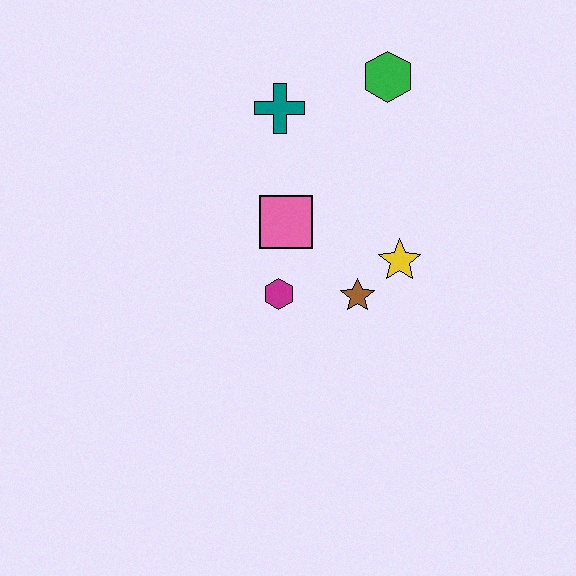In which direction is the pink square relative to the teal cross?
The pink square is below the teal cross.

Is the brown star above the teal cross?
No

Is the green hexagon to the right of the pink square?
Yes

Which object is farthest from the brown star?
The green hexagon is farthest from the brown star.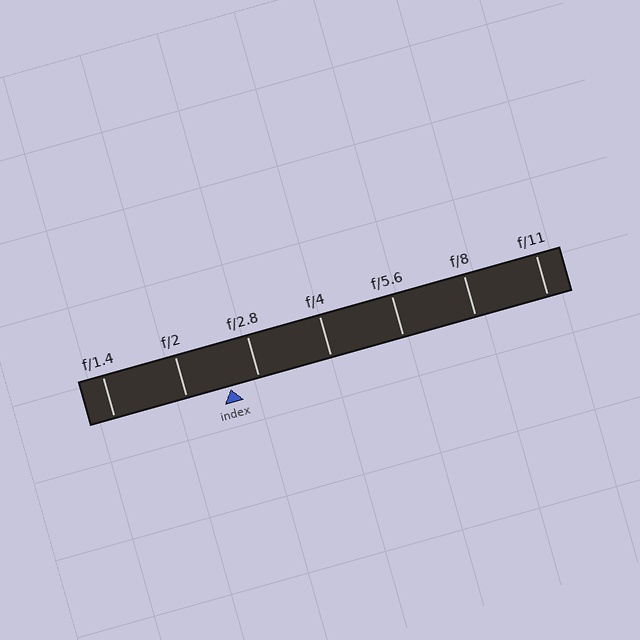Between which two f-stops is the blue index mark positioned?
The index mark is between f/2 and f/2.8.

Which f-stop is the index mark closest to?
The index mark is closest to f/2.8.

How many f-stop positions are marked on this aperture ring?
There are 7 f-stop positions marked.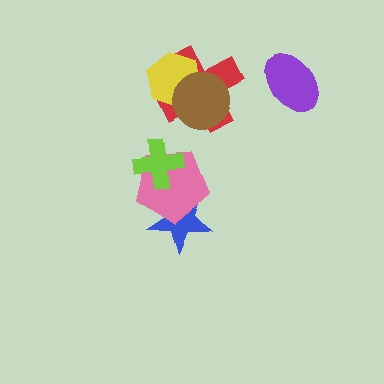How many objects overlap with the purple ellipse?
0 objects overlap with the purple ellipse.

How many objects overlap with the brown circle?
2 objects overlap with the brown circle.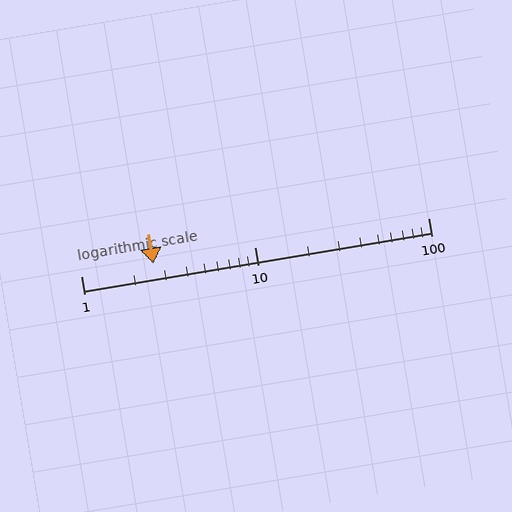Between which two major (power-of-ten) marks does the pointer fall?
The pointer is between 1 and 10.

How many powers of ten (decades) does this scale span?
The scale spans 2 decades, from 1 to 100.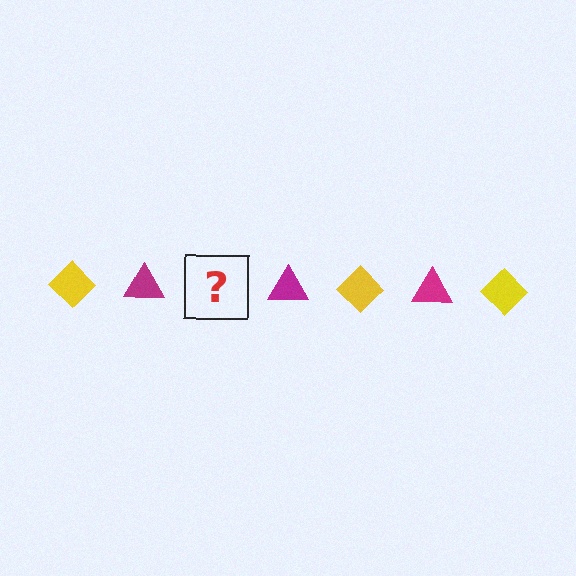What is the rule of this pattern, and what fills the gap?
The rule is that the pattern alternates between yellow diamond and magenta triangle. The gap should be filled with a yellow diamond.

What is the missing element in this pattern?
The missing element is a yellow diamond.